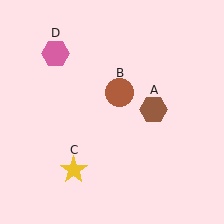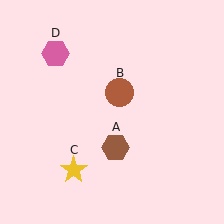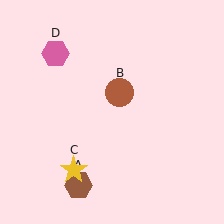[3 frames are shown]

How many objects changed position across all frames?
1 object changed position: brown hexagon (object A).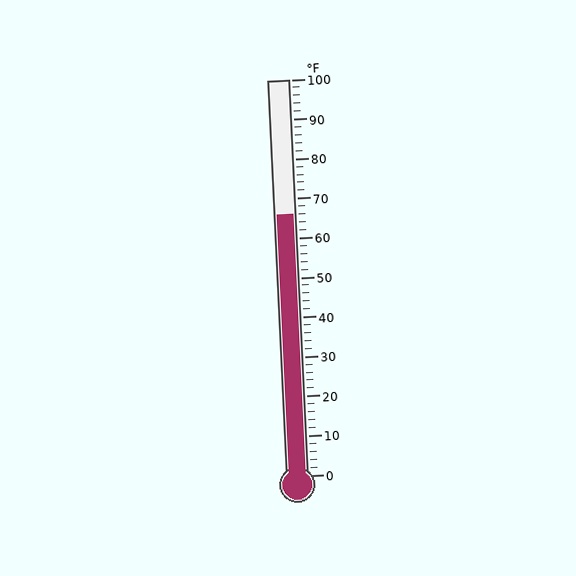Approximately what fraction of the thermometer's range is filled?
The thermometer is filled to approximately 65% of its range.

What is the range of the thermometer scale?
The thermometer scale ranges from 0°F to 100°F.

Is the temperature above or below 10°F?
The temperature is above 10°F.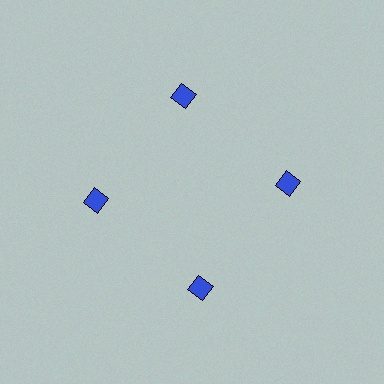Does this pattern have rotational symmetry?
Yes, this pattern has 4-fold rotational symmetry. It looks the same after rotating 90 degrees around the center.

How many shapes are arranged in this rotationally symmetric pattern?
There are 4 shapes, arranged in 4 groups of 1.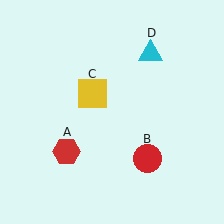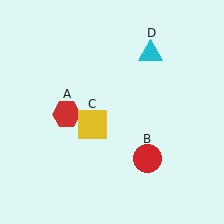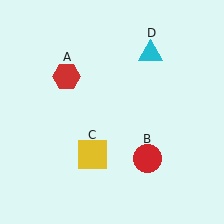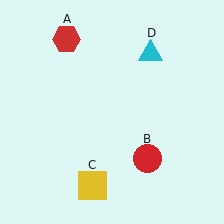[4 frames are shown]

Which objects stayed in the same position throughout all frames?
Red circle (object B) and cyan triangle (object D) remained stationary.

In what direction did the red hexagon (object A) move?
The red hexagon (object A) moved up.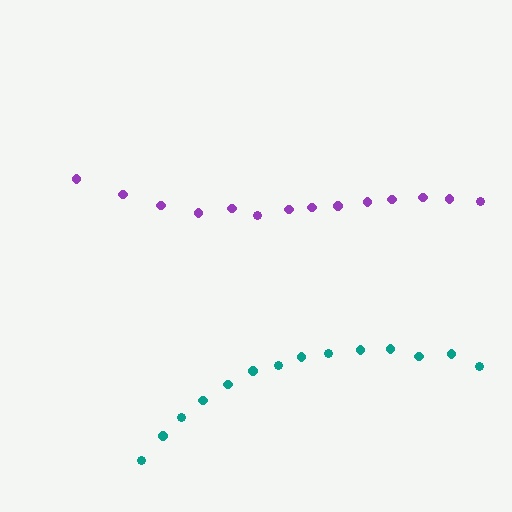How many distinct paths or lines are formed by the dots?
There are 2 distinct paths.